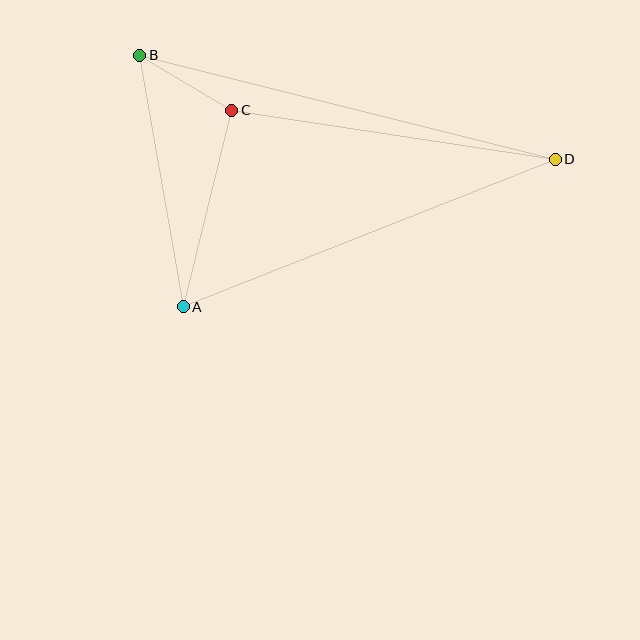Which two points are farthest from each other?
Points B and D are farthest from each other.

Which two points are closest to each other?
Points B and C are closest to each other.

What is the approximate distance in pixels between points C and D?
The distance between C and D is approximately 327 pixels.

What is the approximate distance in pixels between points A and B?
The distance between A and B is approximately 255 pixels.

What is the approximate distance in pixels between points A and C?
The distance between A and C is approximately 203 pixels.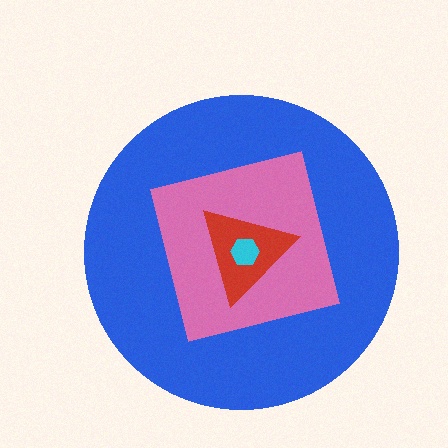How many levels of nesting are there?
4.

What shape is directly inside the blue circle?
The pink square.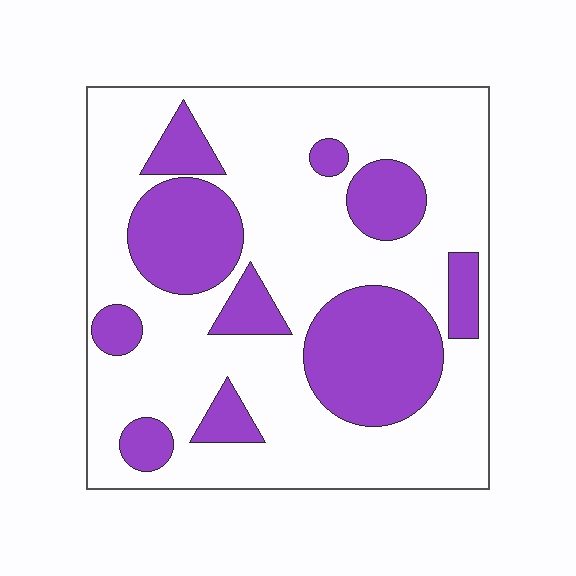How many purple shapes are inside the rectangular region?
10.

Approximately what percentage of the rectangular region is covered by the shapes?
Approximately 30%.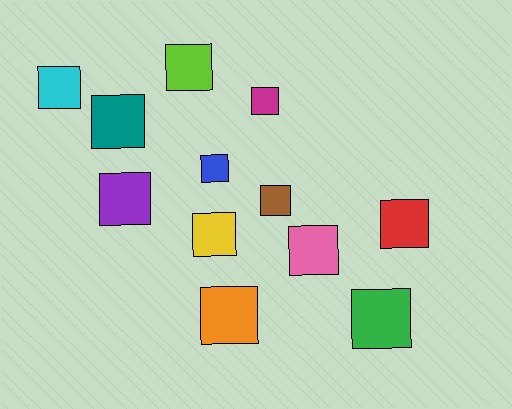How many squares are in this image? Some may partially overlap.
There are 12 squares.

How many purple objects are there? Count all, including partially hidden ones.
There is 1 purple object.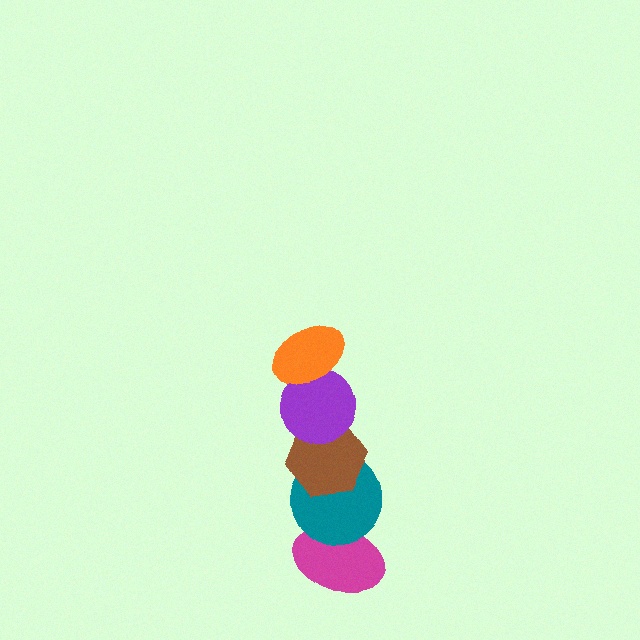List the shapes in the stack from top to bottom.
From top to bottom: the orange ellipse, the purple circle, the brown hexagon, the teal circle, the magenta ellipse.